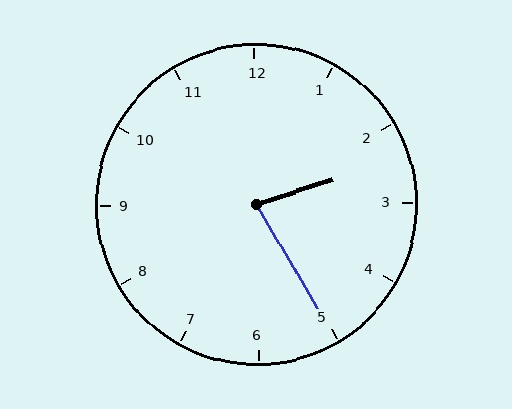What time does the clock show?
2:25.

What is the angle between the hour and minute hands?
Approximately 78 degrees.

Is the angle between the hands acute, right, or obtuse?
It is acute.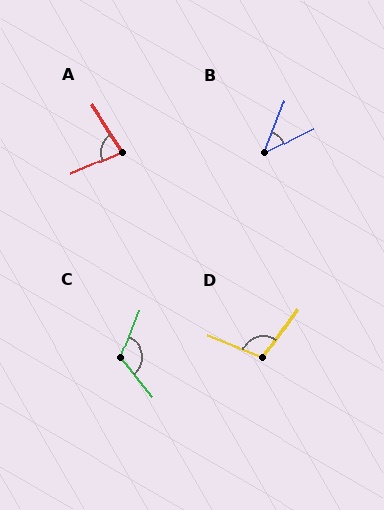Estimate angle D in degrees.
Approximately 104 degrees.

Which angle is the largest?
C, at approximately 119 degrees.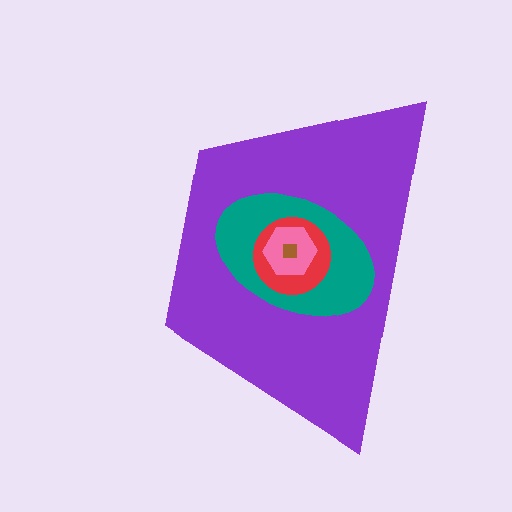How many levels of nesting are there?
5.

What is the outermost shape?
The purple trapezoid.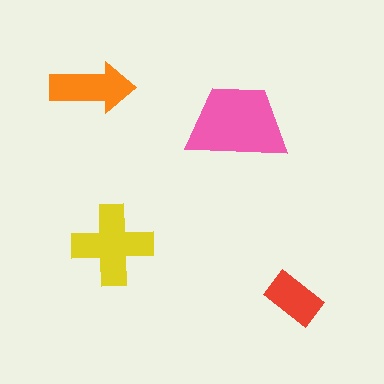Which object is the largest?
The pink trapezoid.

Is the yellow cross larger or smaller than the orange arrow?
Larger.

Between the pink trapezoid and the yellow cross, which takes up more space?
The pink trapezoid.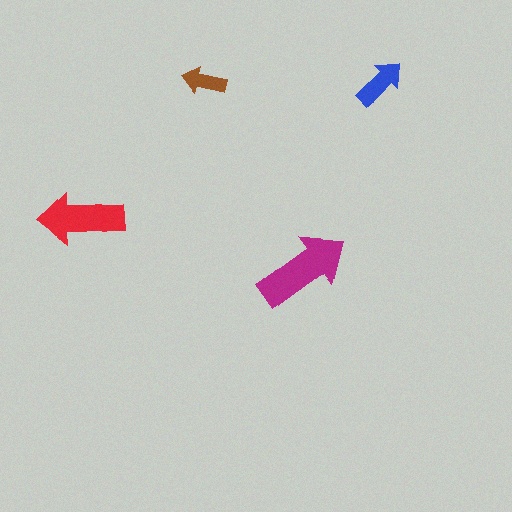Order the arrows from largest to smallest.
the magenta one, the red one, the blue one, the brown one.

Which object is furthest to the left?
The red arrow is leftmost.